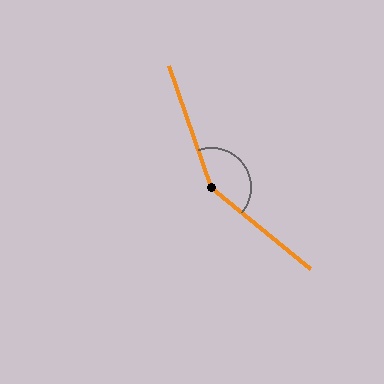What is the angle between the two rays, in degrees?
Approximately 148 degrees.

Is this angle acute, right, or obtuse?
It is obtuse.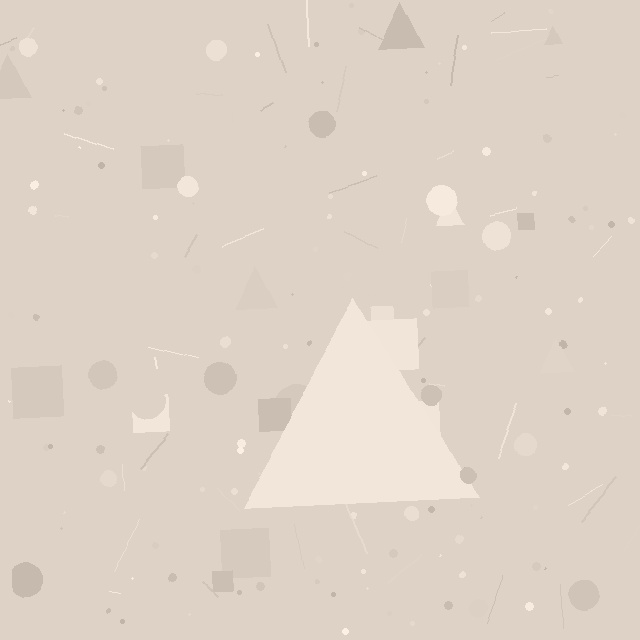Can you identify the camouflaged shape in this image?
The camouflaged shape is a triangle.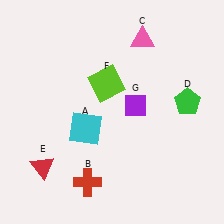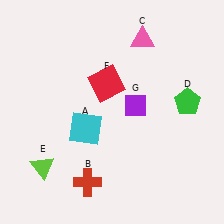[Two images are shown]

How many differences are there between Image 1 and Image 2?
There are 2 differences between the two images.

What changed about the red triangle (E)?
In Image 1, E is red. In Image 2, it changed to lime.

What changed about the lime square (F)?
In Image 1, F is lime. In Image 2, it changed to red.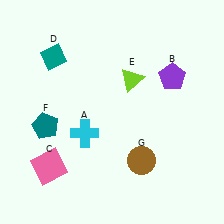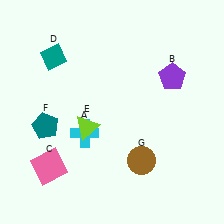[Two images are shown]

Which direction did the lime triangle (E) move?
The lime triangle (E) moved down.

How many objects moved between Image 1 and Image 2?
1 object moved between the two images.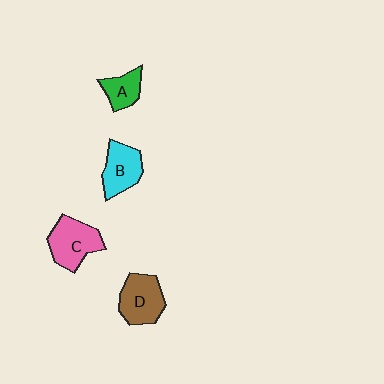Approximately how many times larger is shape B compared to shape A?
Approximately 1.4 times.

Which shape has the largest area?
Shape C (pink).